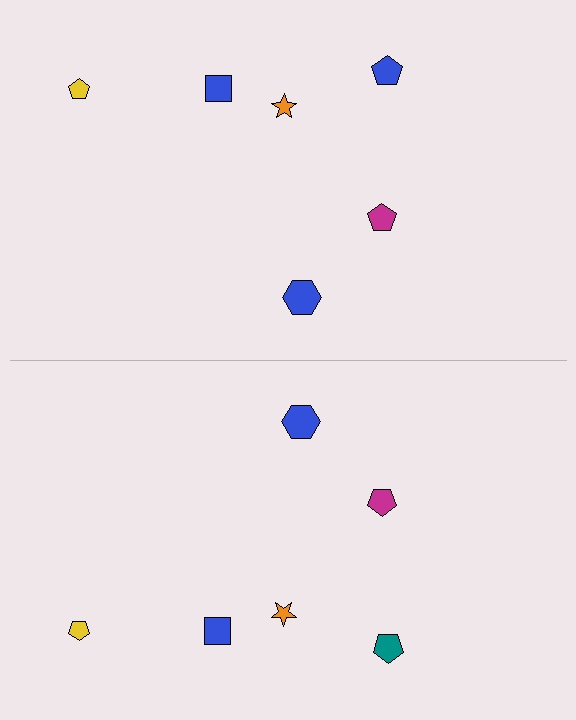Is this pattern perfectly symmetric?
No, the pattern is not perfectly symmetric. The teal pentagon on the bottom side breaks the symmetry — its mirror counterpart is blue.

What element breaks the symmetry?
The teal pentagon on the bottom side breaks the symmetry — its mirror counterpart is blue.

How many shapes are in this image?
There are 12 shapes in this image.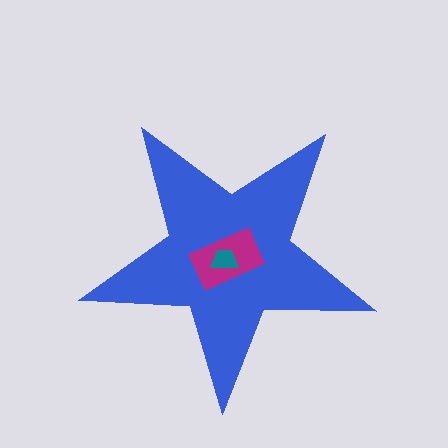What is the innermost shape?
The teal trapezoid.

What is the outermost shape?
The blue star.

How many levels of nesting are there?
3.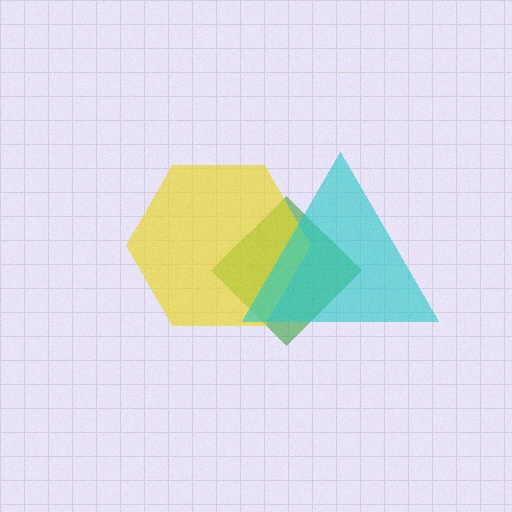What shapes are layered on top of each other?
The layered shapes are: a green diamond, a yellow hexagon, a cyan triangle.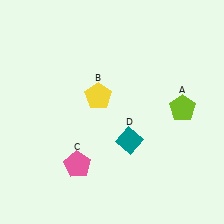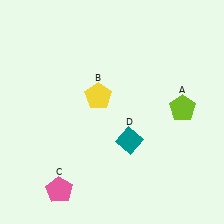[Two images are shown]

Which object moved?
The pink pentagon (C) moved down.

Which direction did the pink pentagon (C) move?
The pink pentagon (C) moved down.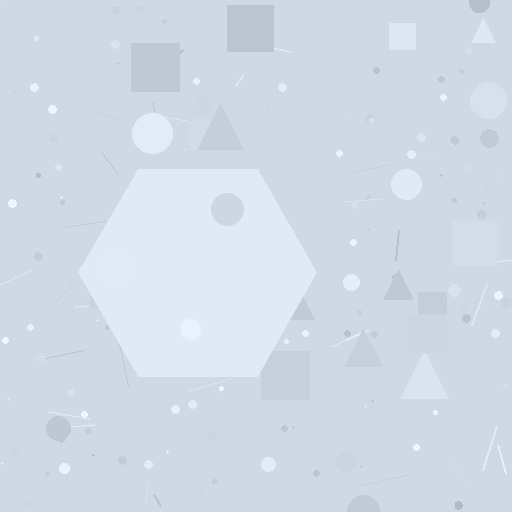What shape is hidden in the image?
A hexagon is hidden in the image.